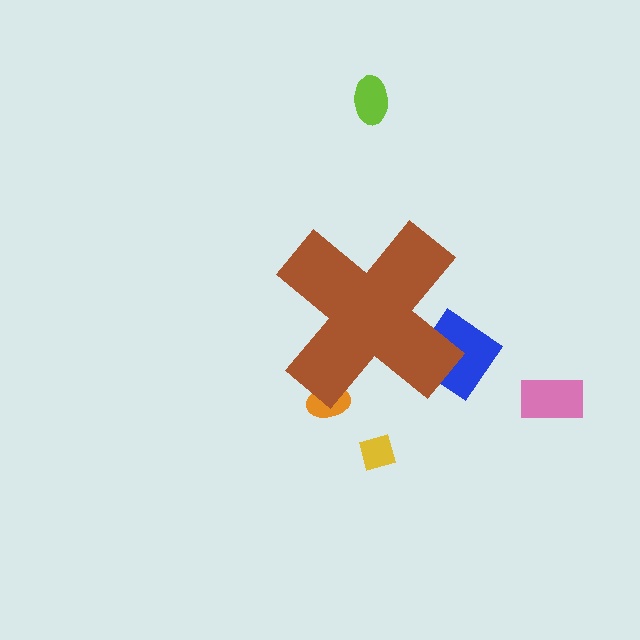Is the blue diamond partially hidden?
Yes, the blue diamond is partially hidden behind the brown cross.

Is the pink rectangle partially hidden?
No, the pink rectangle is fully visible.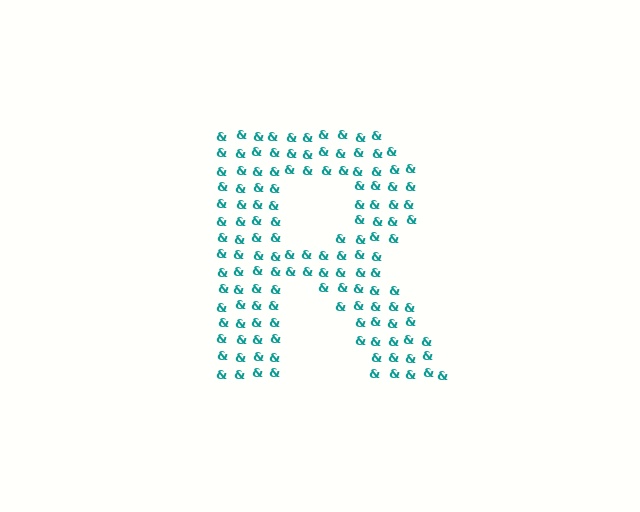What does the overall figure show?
The overall figure shows the letter R.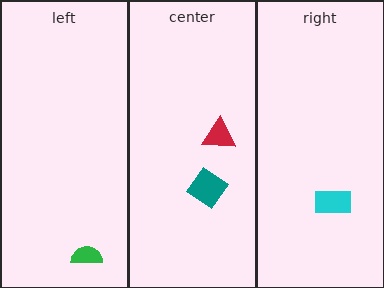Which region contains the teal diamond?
The center region.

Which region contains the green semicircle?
The left region.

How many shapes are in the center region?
2.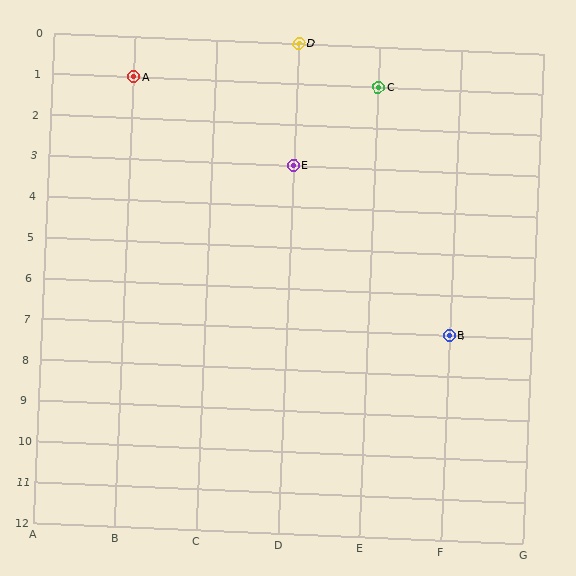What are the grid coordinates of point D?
Point D is at grid coordinates (D, 0).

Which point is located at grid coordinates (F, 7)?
Point B is at (F, 7).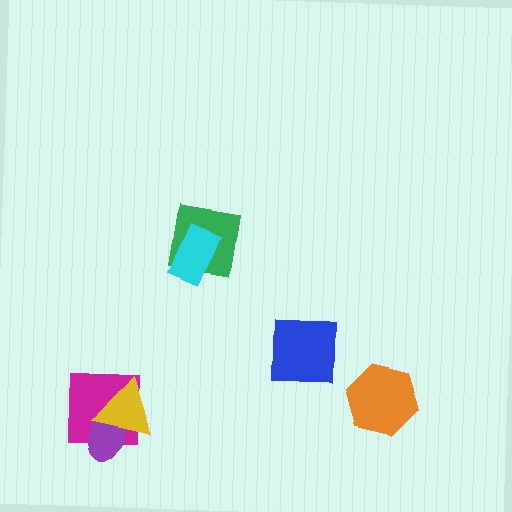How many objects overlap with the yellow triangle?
2 objects overlap with the yellow triangle.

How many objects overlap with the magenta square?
2 objects overlap with the magenta square.